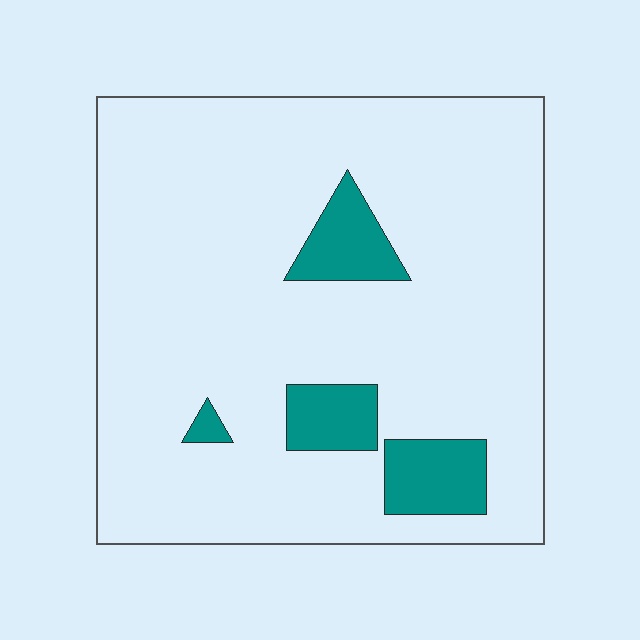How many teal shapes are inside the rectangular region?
4.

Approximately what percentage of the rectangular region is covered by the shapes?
Approximately 10%.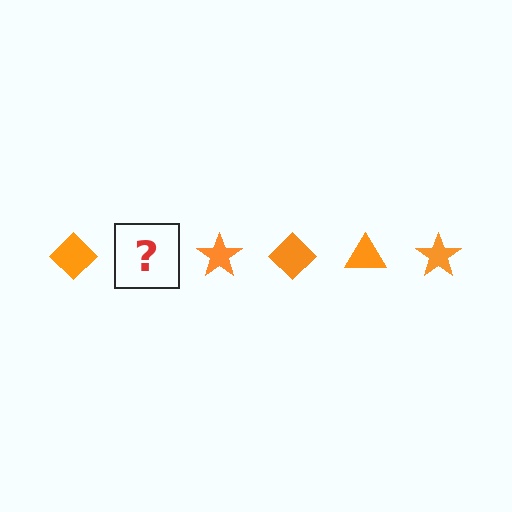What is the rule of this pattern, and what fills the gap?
The rule is that the pattern cycles through diamond, triangle, star shapes in orange. The gap should be filled with an orange triangle.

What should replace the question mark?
The question mark should be replaced with an orange triangle.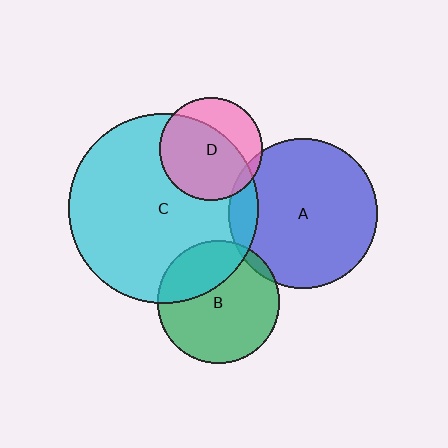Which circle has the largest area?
Circle C (cyan).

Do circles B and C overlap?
Yes.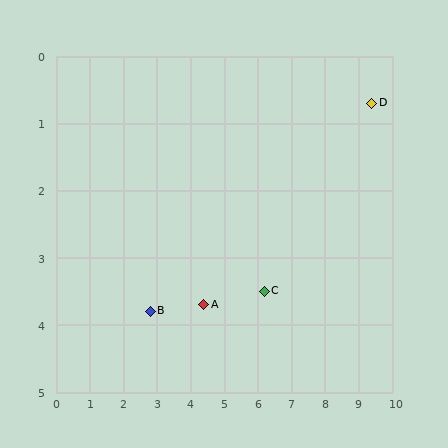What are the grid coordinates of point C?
Point C is at approximately (6.2, 3.5).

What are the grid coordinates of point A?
Point A is at approximately (4.4, 3.7).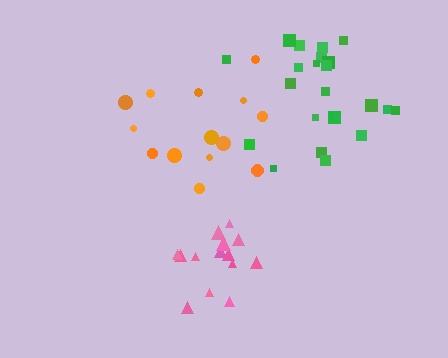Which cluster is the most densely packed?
Pink.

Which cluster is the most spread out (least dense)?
Orange.